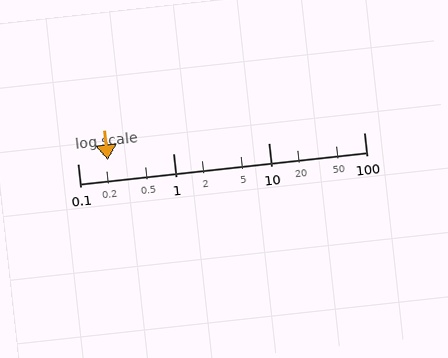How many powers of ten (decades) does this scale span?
The scale spans 3 decades, from 0.1 to 100.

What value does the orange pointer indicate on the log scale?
The pointer indicates approximately 0.21.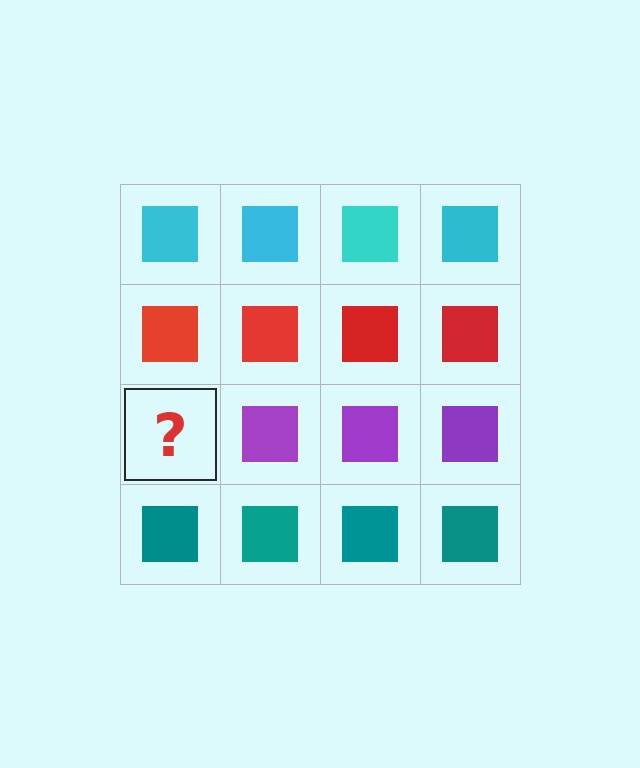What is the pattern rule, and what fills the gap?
The rule is that each row has a consistent color. The gap should be filled with a purple square.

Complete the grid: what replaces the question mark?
The question mark should be replaced with a purple square.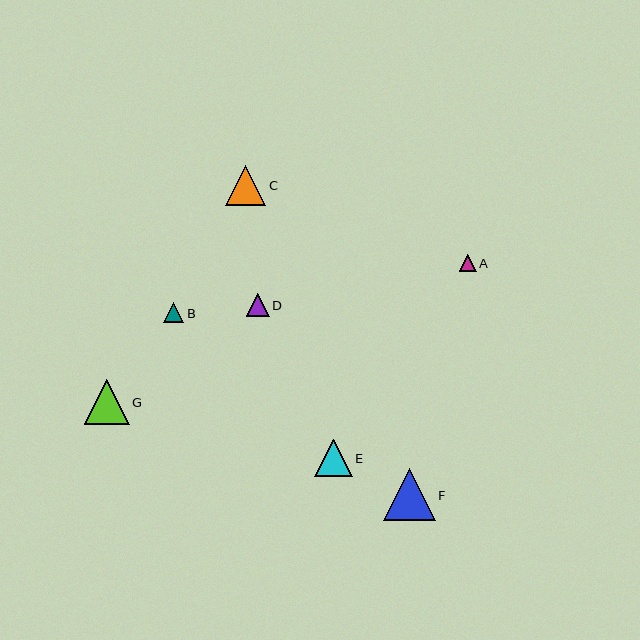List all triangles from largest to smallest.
From largest to smallest: F, G, C, E, D, B, A.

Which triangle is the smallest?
Triangle A is the smallest with a size of approximately 17 pixels.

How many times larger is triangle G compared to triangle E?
Triangle G is approximately 1.2 times the size of triangle E.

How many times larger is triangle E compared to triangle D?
Triangle E is approximately 1.6 times the size of triangle D.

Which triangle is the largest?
Triangle F is the largest with a size of approximately 52 pixels.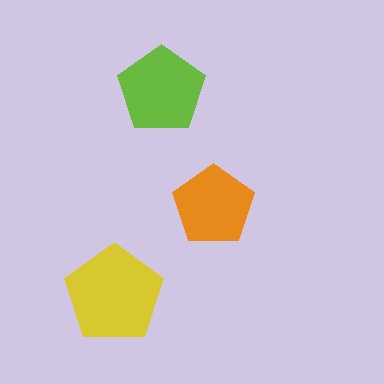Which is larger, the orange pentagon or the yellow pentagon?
The yellow one.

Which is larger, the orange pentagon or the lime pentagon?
The lime one.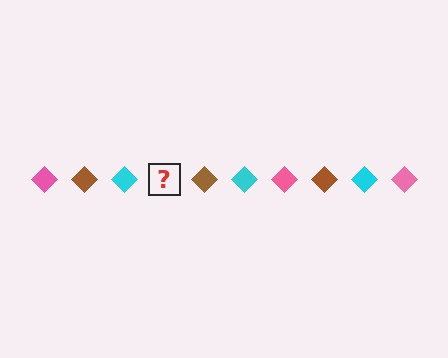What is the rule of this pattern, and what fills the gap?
The rule is that the pattern cycles through pink, brown, cyan diamonds. The gap should be filled with a pink diamond.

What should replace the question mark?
The question mark should be replaced with a pink diamond.